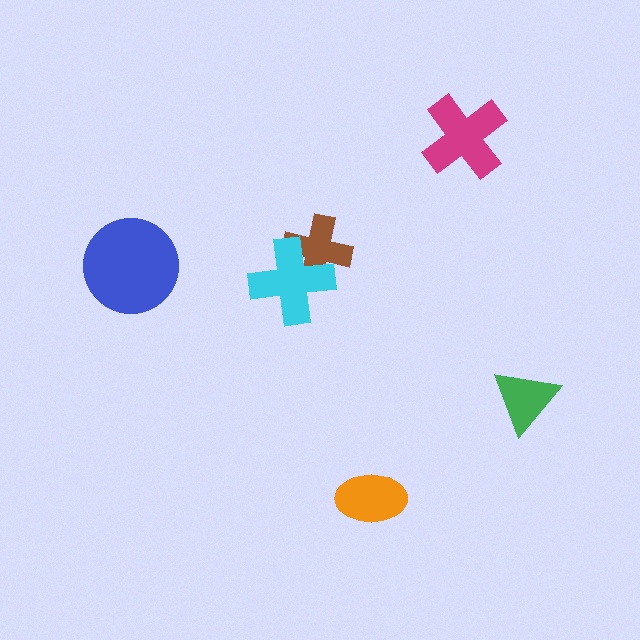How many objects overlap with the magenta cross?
0 objects overlap with the magenta cross.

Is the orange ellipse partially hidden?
No, no other shape covers it.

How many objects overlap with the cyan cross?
1 object overlaps with the cyan cross.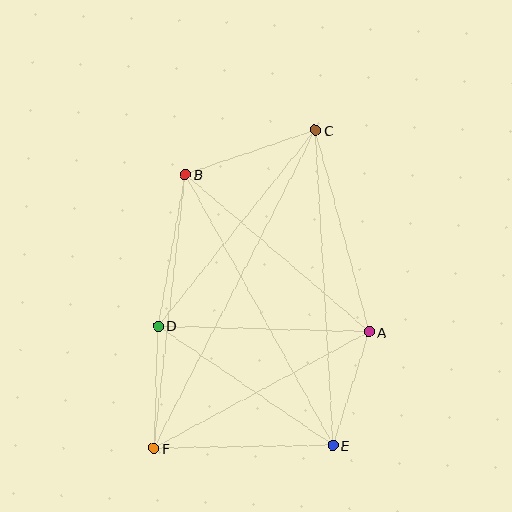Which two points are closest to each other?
Points A and E are closest to each other.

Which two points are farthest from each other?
Points C and F are farthest from each other.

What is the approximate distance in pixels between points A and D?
The distance between A and D is approximately 211 pixels.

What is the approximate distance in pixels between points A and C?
The distance between A and C is approximately 209 pixels.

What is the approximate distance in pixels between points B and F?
The distance between B and F is approximately 276 pixels.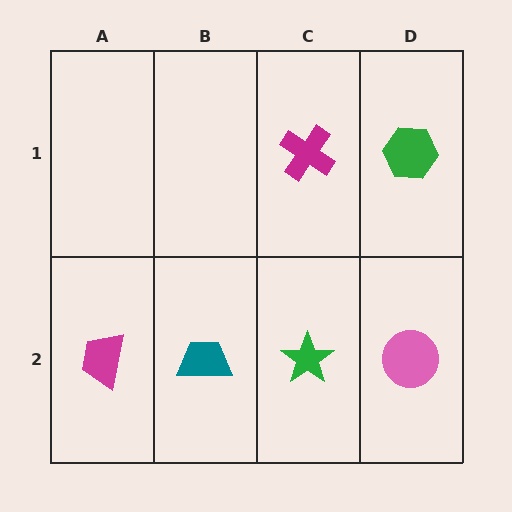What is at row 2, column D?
A pink circle.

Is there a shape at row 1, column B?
No, that cell is empty.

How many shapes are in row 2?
4 shapes.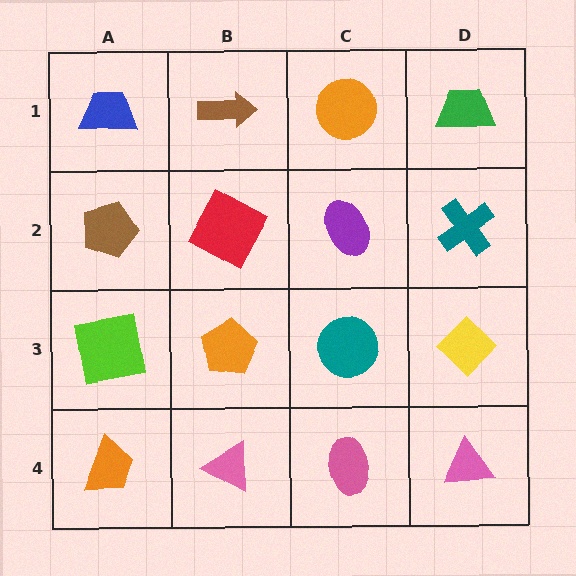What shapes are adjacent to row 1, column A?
A brown pentagon (row 2, column A), a brown arrow (row 1, column B).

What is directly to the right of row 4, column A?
A pink triangle.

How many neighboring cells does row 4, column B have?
3.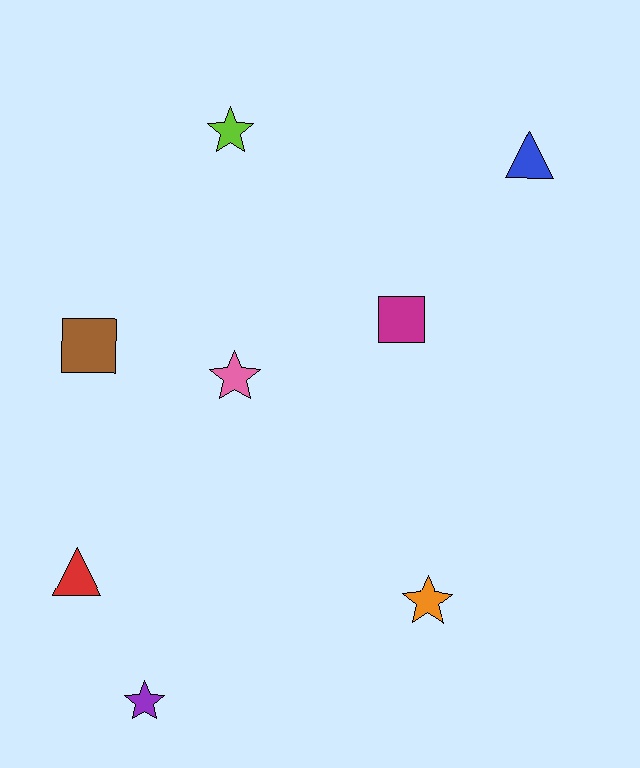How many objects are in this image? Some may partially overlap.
There are 8 objects.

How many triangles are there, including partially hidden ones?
There are 2 triangles.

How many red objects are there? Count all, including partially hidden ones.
There is 1 red object.